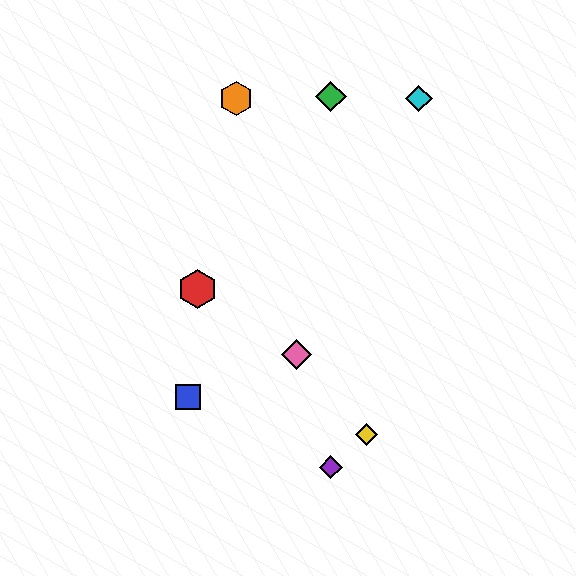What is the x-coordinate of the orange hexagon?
The orange hexagon is at x≈236.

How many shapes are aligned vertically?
2 shapes (the green diamond, the purple diamond) are aligned vertically.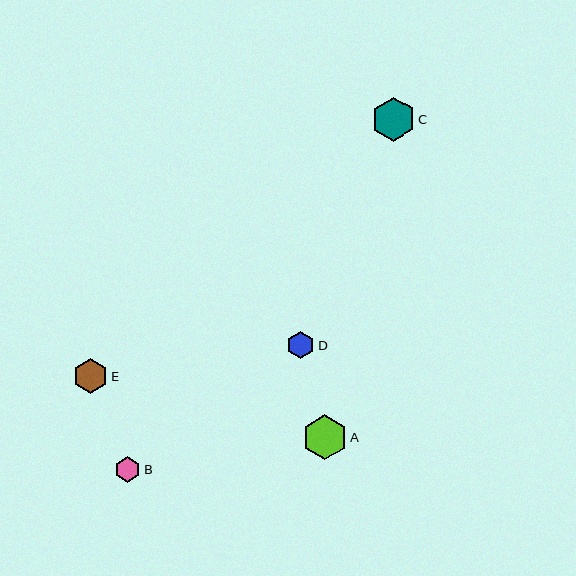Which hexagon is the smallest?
Hexagon B is the smallest with a size of approximately 25 pixels.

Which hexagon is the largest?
Hexagon A is the largest with a size of approximately 44 pixels.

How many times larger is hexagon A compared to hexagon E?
Hexagon A is approximately 1.3 times the size of hexagon E.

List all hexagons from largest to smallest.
From largest to smallest: A, C, E, D, B.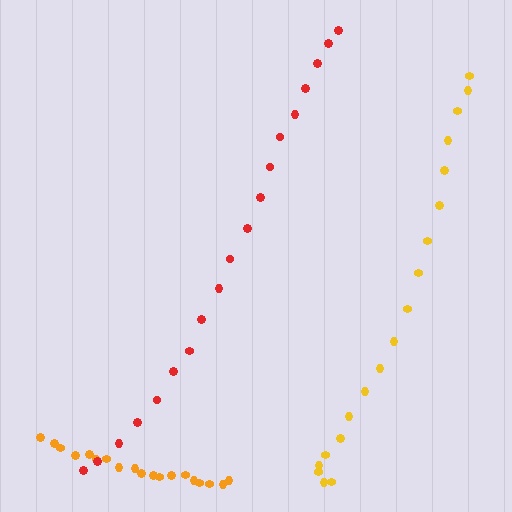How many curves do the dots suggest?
There are 3 distinct paths.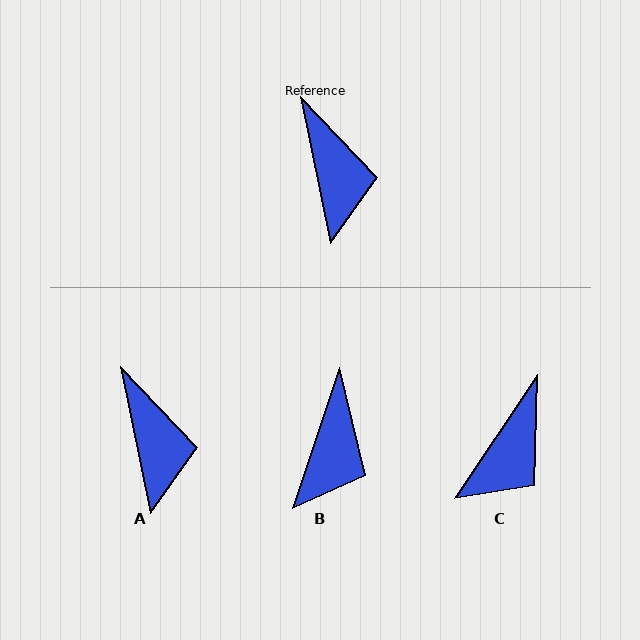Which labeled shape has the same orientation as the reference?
A.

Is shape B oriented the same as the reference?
No, it is off by about 30 degrees.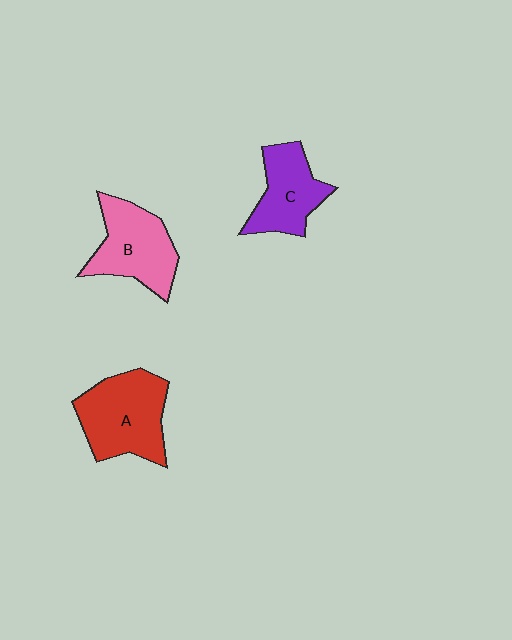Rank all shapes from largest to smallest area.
From largest to smallest: A (red), B (pink), C (purple).